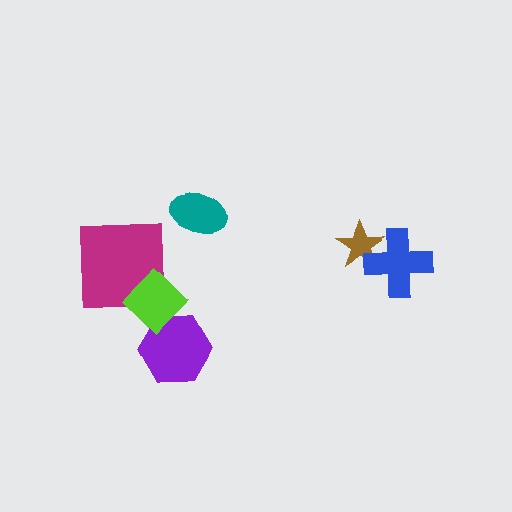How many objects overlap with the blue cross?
1 object overlaps with the blue cross.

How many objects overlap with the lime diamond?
2 objects overlap with the lime diamond.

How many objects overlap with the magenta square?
1 object overlaps with the magenta square.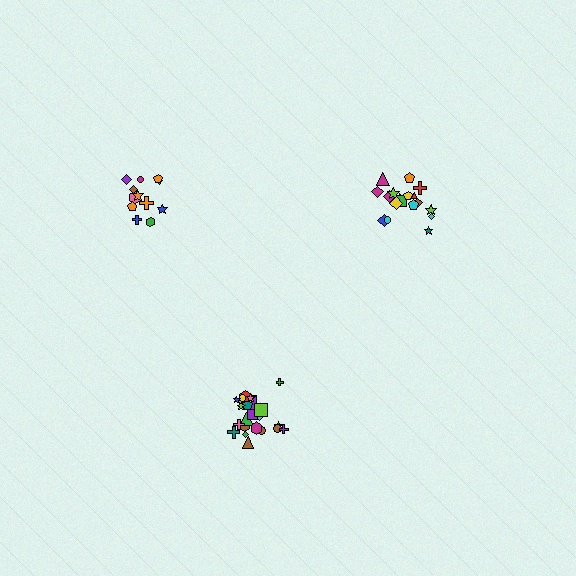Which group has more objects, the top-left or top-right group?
The top-right group.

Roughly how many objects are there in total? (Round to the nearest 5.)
Roughly 55 objects in total.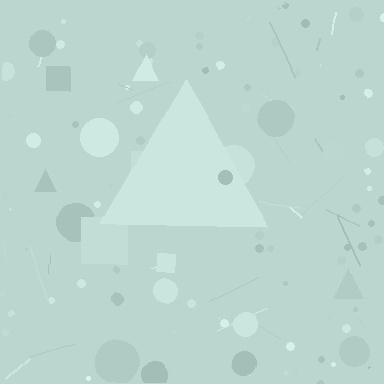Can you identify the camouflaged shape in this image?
The camouflaged shape is a triangle.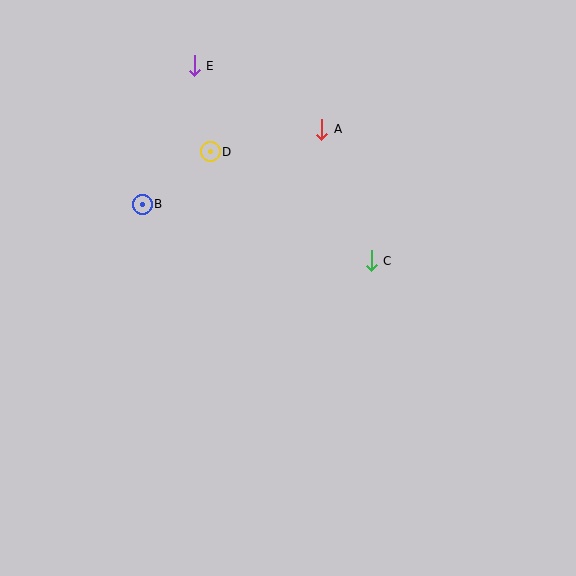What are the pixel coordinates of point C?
Point C is at (371, 261).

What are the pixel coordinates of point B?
Point B is at (142, 204).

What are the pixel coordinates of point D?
Point D is at (210, 152).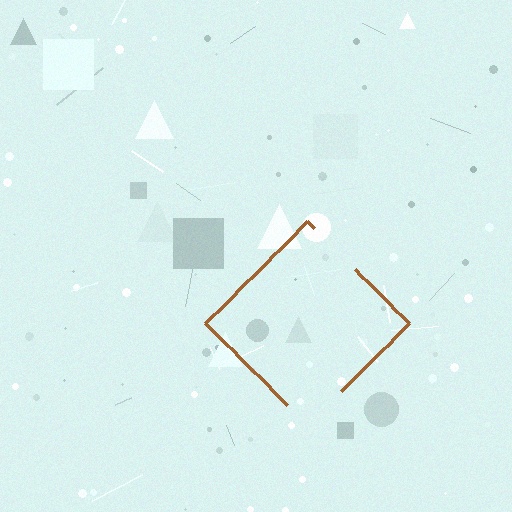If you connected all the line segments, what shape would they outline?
They would outline a diamond.